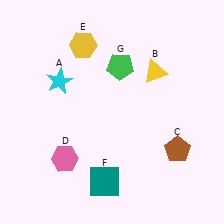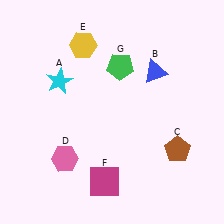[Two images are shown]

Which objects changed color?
B changed from yellow to blue. F changed from teal to magenta.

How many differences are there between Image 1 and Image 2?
There are 2 differences between the two images.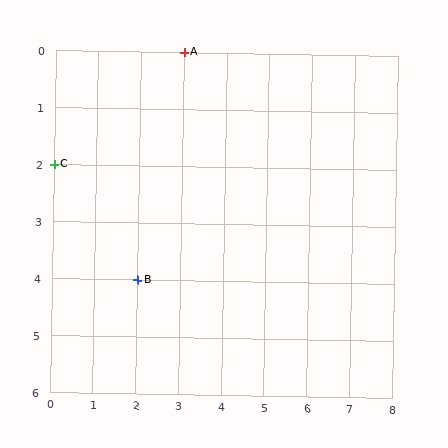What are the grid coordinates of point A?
Point A is at grid coordinates (3, 0).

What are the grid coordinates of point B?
Point B is at grid coordinates (2, 4).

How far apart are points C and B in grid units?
Points C and B are 2 columns and 2 rows apart (about 2.8 grid units diagonally).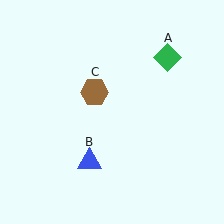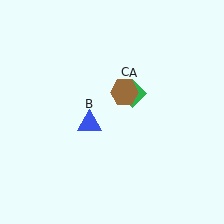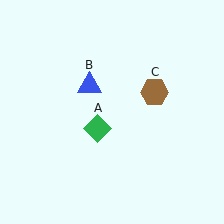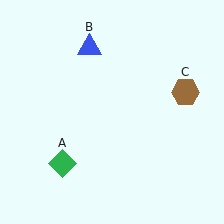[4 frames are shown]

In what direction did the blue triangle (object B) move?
The blue triangle (object B) moved up.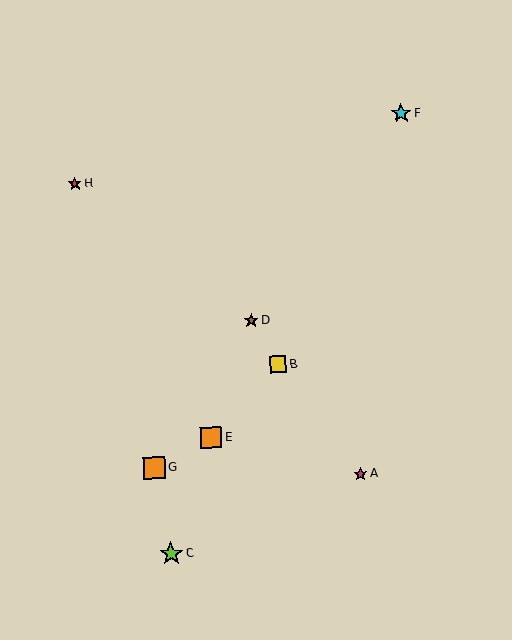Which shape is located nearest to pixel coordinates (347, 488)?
The magenta star (labeled A) at (361, 474) is nearest to that location.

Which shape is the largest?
The lime star (labeled C) is the largest.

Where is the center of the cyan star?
The center of the cyan star is at (401, 113).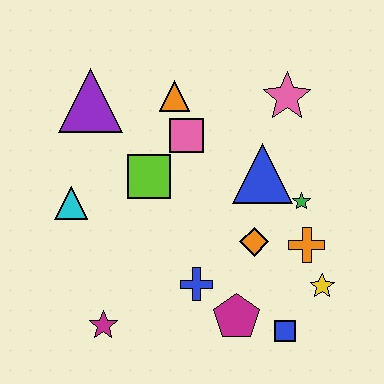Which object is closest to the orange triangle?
The pink square is closest to the orange triangle.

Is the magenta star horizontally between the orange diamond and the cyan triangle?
Yes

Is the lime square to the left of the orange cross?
Yes